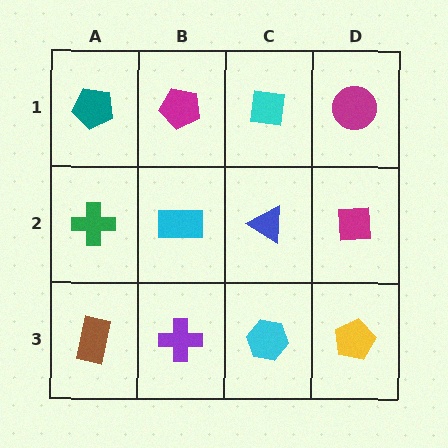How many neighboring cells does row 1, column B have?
3.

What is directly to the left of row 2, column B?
A green cross.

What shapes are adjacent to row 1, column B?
A cyan rectangle (row 2, column B), a teal pentagon (row 1, column A), a cyan square (row 1, column C).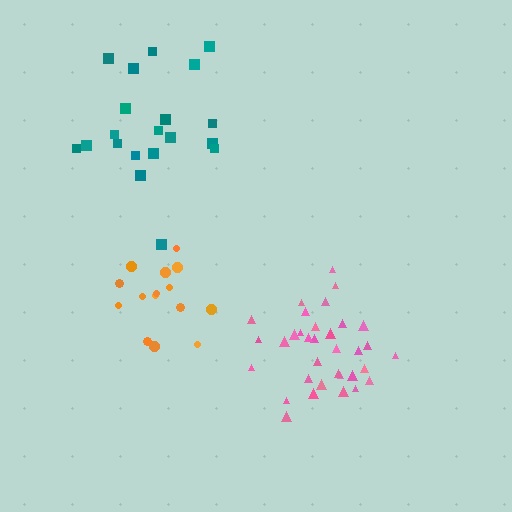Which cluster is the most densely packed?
Pink.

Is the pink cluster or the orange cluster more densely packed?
Pink.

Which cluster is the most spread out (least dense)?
Teal.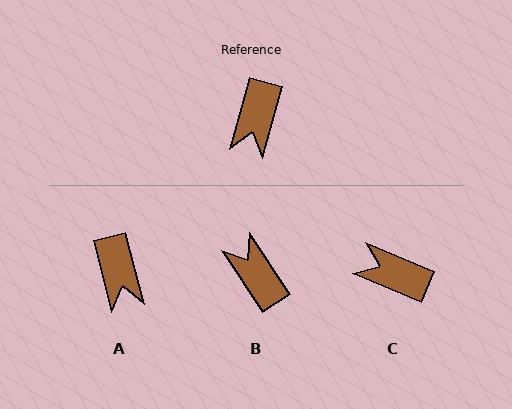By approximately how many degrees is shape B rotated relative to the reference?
Approximately 131 degrees clockwise.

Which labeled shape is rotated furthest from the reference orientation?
B, about 131 degrees away.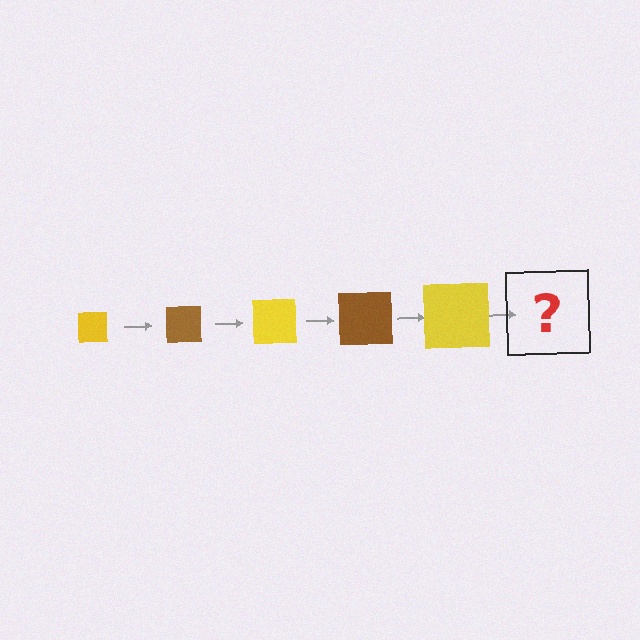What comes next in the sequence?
The next element should be a brown square, larger than the previous one.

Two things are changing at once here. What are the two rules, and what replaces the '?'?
The two rules are that the square grows larger each step and the color cycles through yellow and brown. The '?' should be a brown square, larger than the previous one.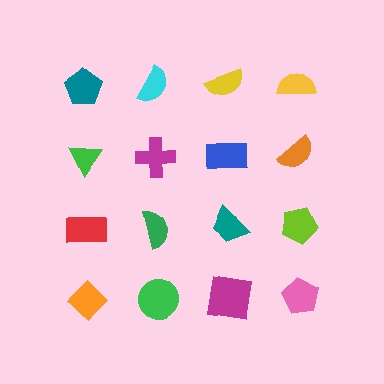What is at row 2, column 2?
A magenta cross.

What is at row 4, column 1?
An orange diamond.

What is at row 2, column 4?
An orange semicircle.